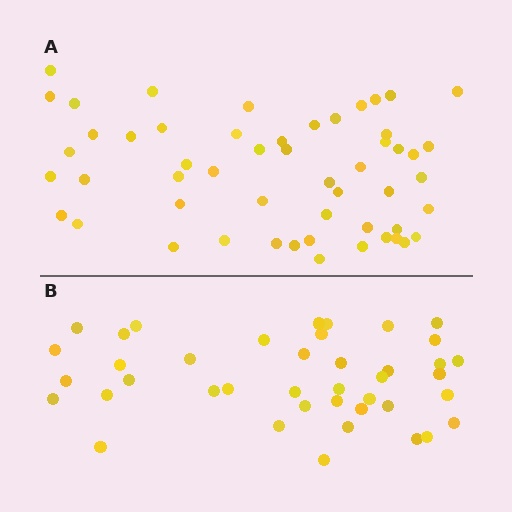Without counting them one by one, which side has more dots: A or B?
Region A (the top region) has more dots.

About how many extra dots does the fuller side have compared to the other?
Region A has roughly 12 or so more dots than region B.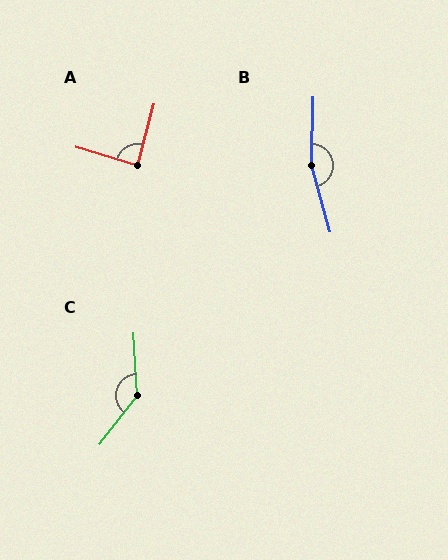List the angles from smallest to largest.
A (88°), C (138°), B (163°).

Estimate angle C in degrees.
Approximately 138 degrees.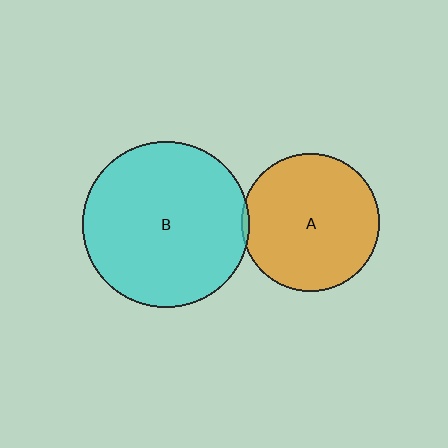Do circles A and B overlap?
Yes.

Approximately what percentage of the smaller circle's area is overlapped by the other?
Approximately 5%.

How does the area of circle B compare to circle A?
Approximately 1.5 times.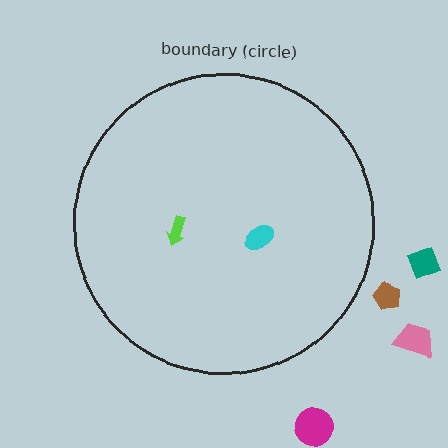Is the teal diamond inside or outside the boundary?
Outside.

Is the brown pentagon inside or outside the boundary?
Outside.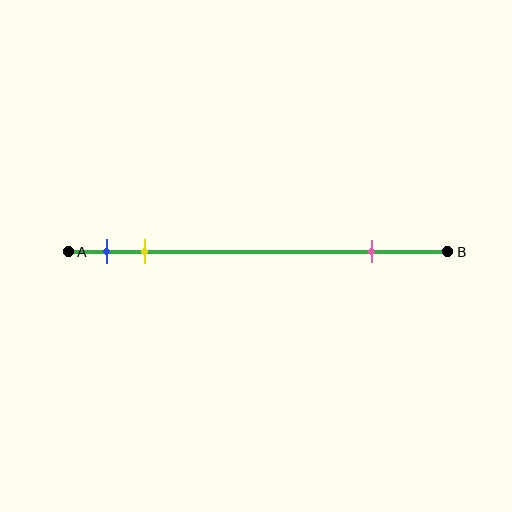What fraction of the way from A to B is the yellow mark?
The yellow mark is approximately 20% (0.2) of the way from A to B.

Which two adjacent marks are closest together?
The blue and yellow marks are the closest adjacent pair.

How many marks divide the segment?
There are 3 marks dividing the segment.